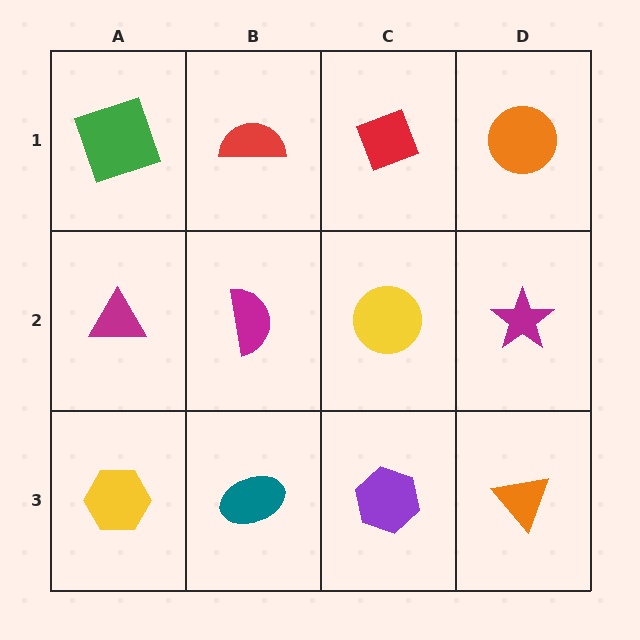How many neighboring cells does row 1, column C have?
3.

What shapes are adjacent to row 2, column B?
A red semicircle (row 1, column B), a teal ellipse (row 3, column B), a magenta triangle (row 2, column A), a yellow circle (row 2, column C).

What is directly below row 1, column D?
A magenta star.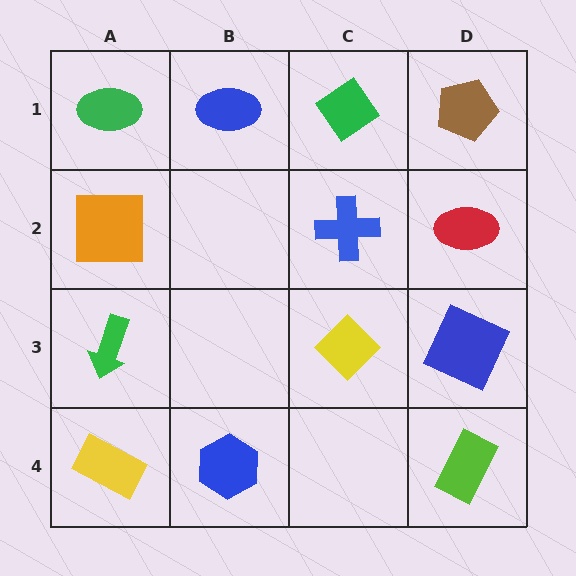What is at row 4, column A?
A yellow rectangle.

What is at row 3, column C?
A yellow diamond.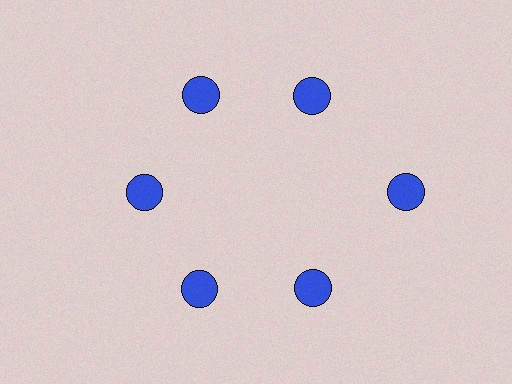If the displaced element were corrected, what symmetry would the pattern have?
It would have 6-fold rotational symmetry — the pattern would map onto itself every 60 degrees.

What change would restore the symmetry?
The symmetry would be restored by moving it inward, back onto the ring so that all 6 circles sit at equal angles and equal distance from the center.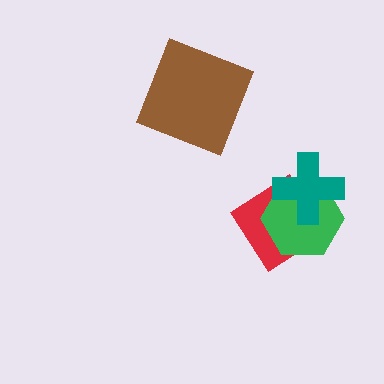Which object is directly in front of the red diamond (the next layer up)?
The green hexagon is directly in front of the red diamond.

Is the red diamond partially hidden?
Yes, it is partially covered by another shape.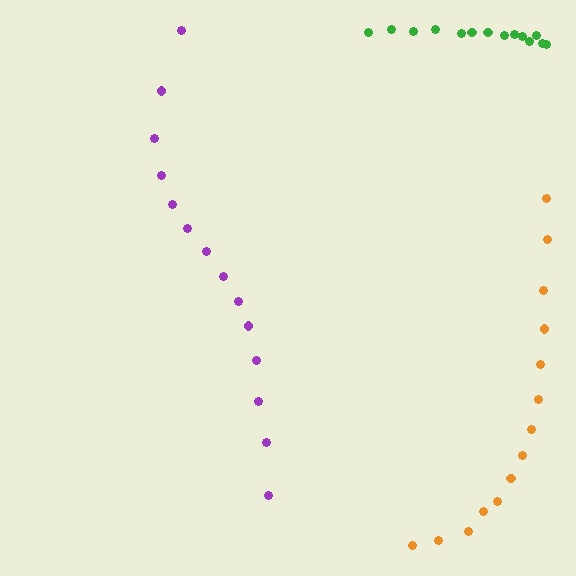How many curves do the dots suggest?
There are 3 distinct paths.